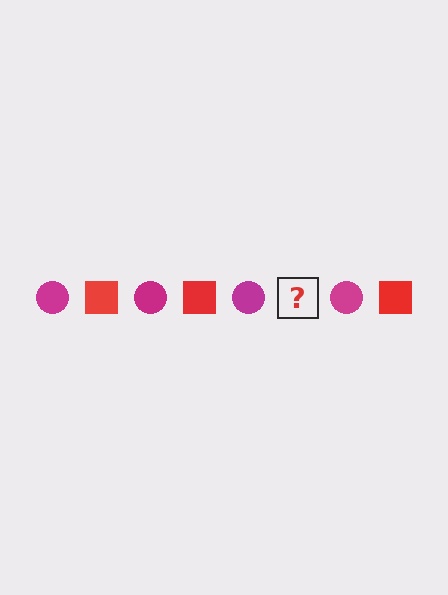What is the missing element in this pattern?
The missing element is a red square.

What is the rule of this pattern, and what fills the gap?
The rule is that the pattern alternates between magenta circle and red square. The gap should be filled with a red square.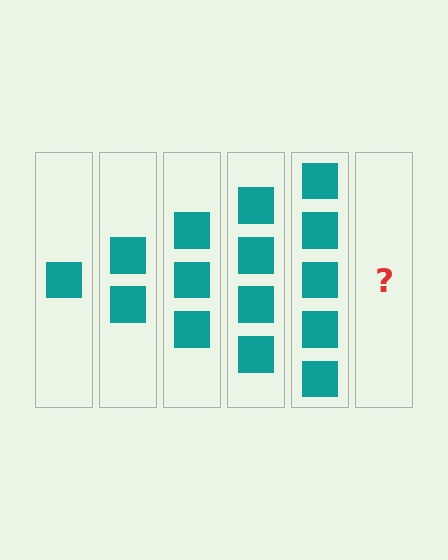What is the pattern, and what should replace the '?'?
The pattern is that each step adds one more square. The '?' should be 6 squares.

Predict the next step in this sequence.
The next step is 6 squares.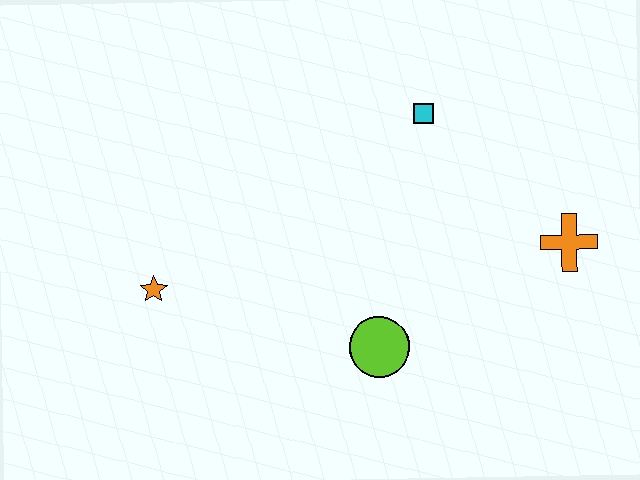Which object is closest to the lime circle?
The orange cross is closest to the lime circle.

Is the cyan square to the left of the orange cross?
Yes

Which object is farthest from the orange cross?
The orange star is farthest from the orange cross.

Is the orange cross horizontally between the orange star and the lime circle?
No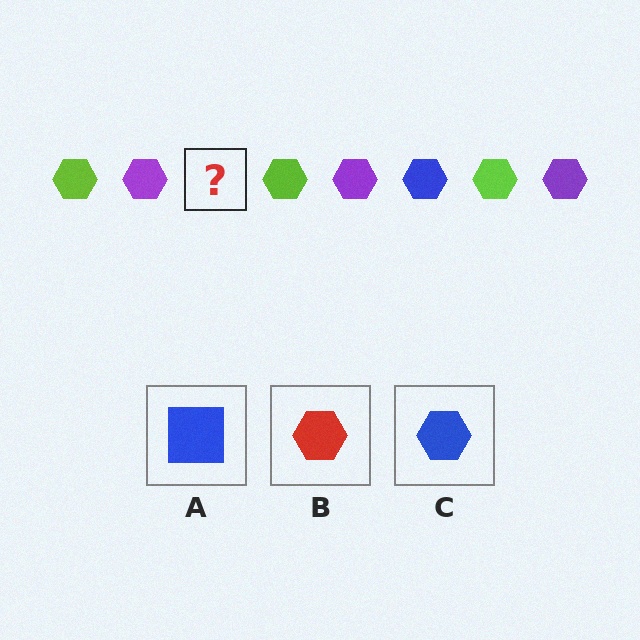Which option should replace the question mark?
Option C.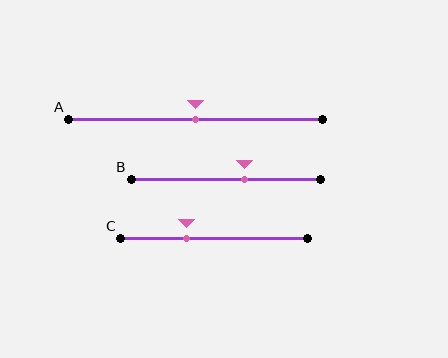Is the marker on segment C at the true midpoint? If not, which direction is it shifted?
No, the marker on segment C is shifted to the left by about 15% of the segment length.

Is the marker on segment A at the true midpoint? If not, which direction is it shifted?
Yes, the marker on segment A is at the true midpoint.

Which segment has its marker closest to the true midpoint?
Segment A has its marker closest to the true midpoint.